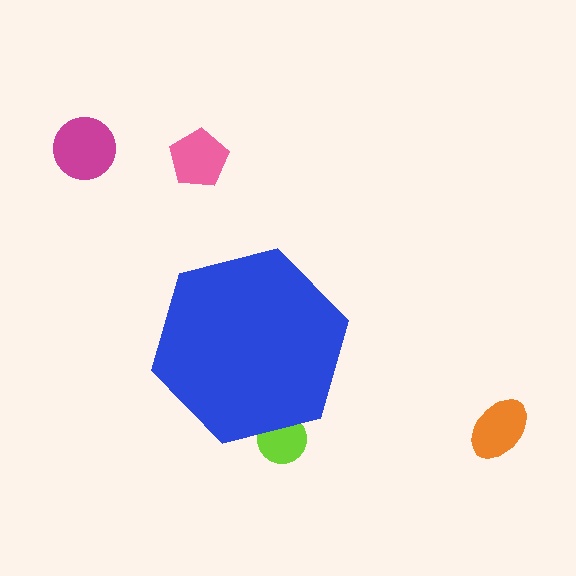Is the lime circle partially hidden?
Yes, the lime circle is partially hidden behind the blue hexagon.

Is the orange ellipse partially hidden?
No, the orange ellipse is fully visible.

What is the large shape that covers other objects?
A blue hexagon.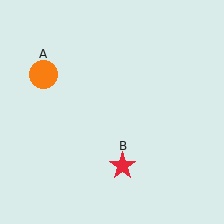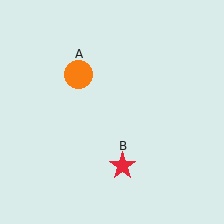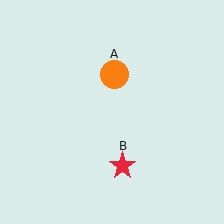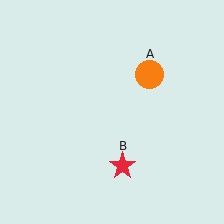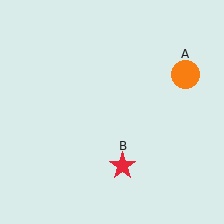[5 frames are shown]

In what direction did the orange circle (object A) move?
The orange circle (object A) moved right.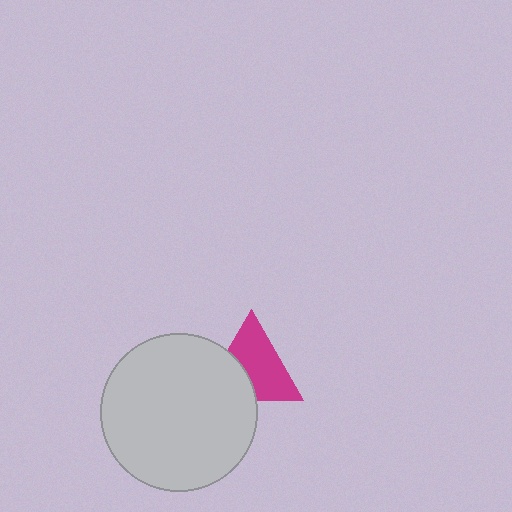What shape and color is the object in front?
The object in front is a light gray circle.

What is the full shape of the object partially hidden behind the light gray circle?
The partially hidden object is a magenta triangle.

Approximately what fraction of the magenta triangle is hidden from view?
Roughly 36% of the magenta triangle is hidden behind the light gray circle.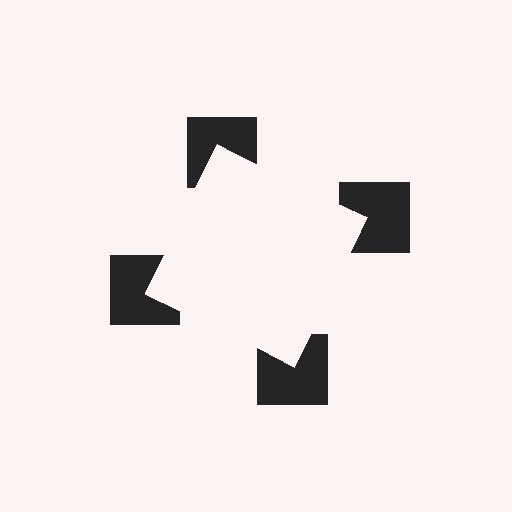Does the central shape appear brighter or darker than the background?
It typically appears slightly brighter than the background, even though no actual brightness change is drawn.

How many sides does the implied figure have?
4 sides.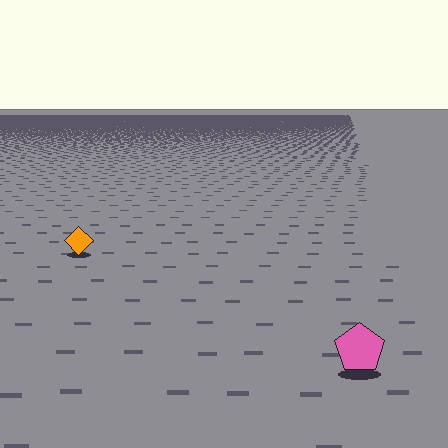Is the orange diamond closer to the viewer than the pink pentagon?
No. The pink pentagon is closer — you can tell from the texture gradient: the ground texture is coarser near it.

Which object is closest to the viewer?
The pink pentagon is closest. The texture marks near it are larger and more spread out.